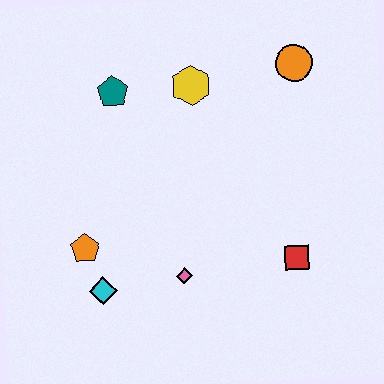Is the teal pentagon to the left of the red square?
Yes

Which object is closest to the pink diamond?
The cyan diamond is closest to the pink diamond.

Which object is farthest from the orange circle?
The cyan diamond is farthest from the orange circle.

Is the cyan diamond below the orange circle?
Yes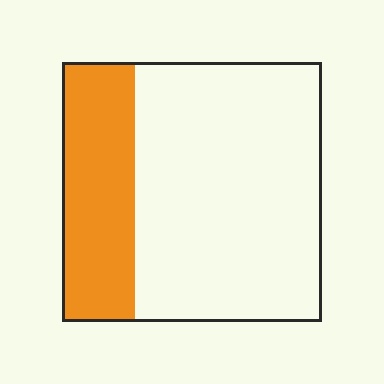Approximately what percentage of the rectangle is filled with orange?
Approximately 30%.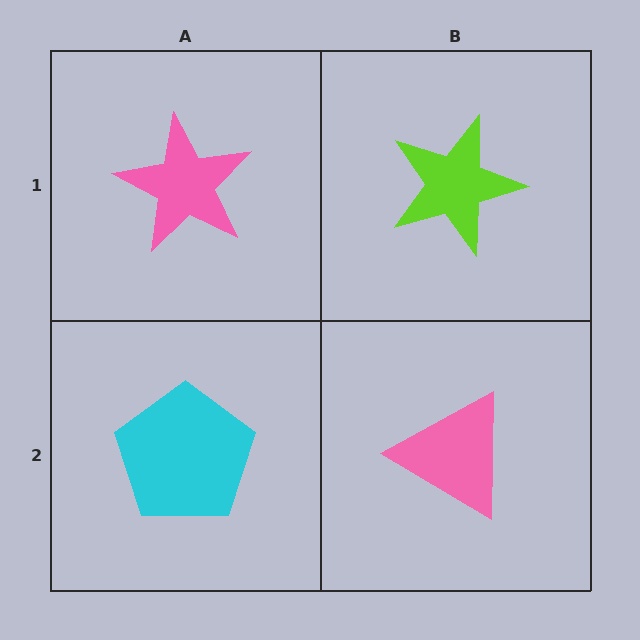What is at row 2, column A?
A cyan pentagon.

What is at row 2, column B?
A pink triangle.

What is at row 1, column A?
A pink star.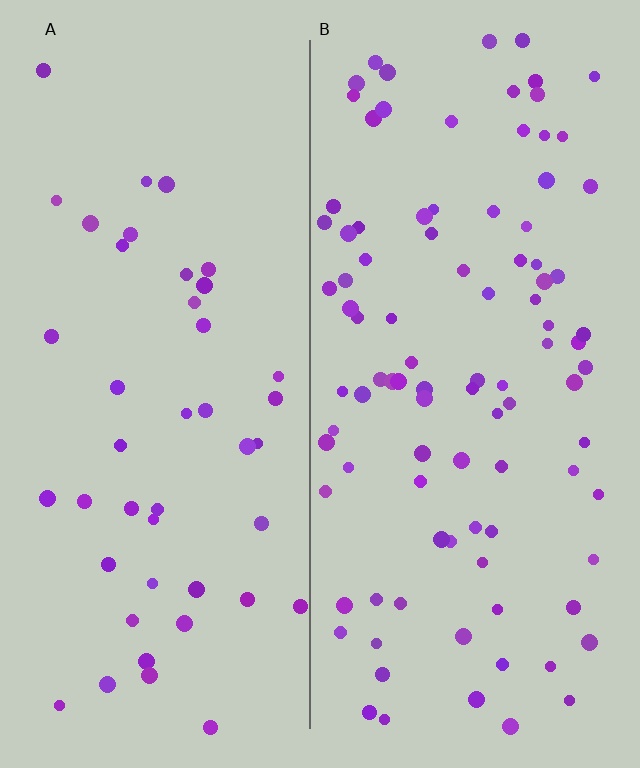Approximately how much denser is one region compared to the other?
Approximately 2.2× — region B over region A.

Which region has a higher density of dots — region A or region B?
B (the right).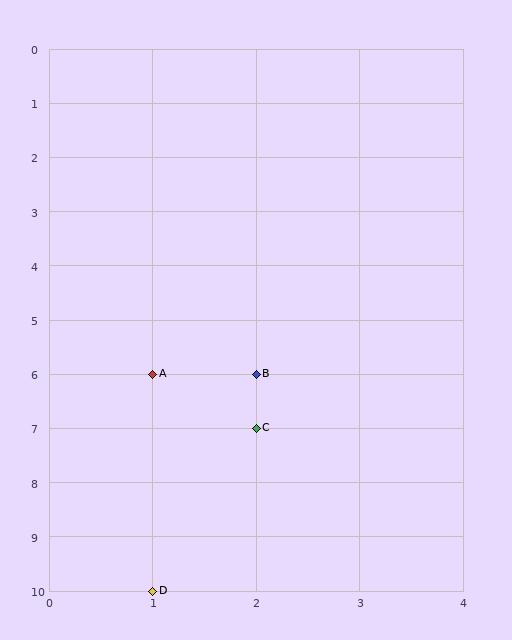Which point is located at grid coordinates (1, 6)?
Point A is at (1, 6).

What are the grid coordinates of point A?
Point A is at grid coordinates (1, 6).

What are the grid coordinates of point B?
Point B is at grid coordinates (2, 6).